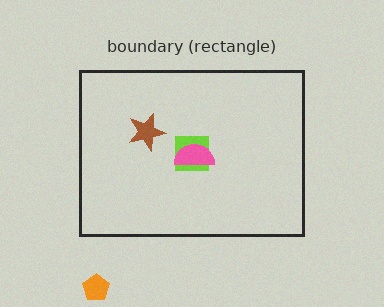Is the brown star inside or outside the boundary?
Inside.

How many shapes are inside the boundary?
3 inside, 1 outside.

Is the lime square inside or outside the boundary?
Inside.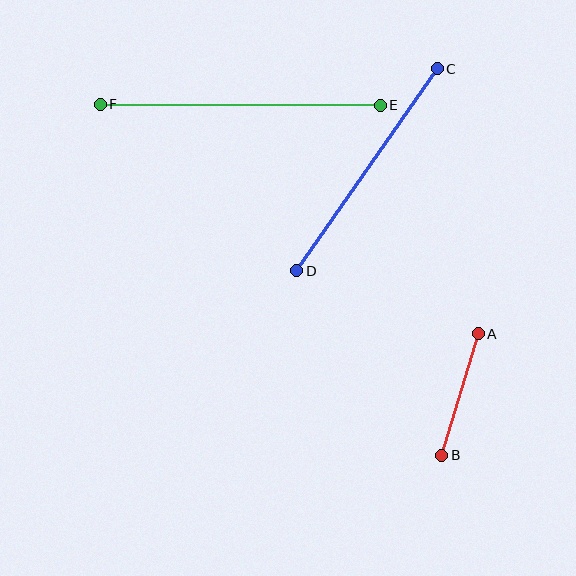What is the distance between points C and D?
The distance is approximately 246 pixels.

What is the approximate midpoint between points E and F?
The midpoint is at approximately (240, 105) pixels.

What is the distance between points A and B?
The distance is approximately 127 pixels.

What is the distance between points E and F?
The distance is approximately 280 pixels.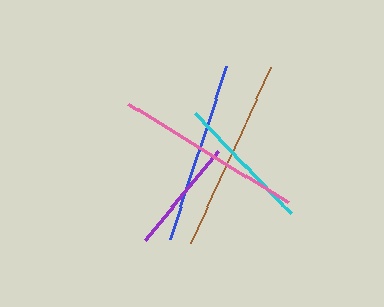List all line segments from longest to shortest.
From longest to shortest: brown, pink, blue, cyan, purple.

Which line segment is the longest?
The brown line is the longest at approximately 193 pixels.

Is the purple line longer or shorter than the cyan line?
The cyan line is longer than the purple line.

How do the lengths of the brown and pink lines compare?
The brown and pink lines are approximately the same length.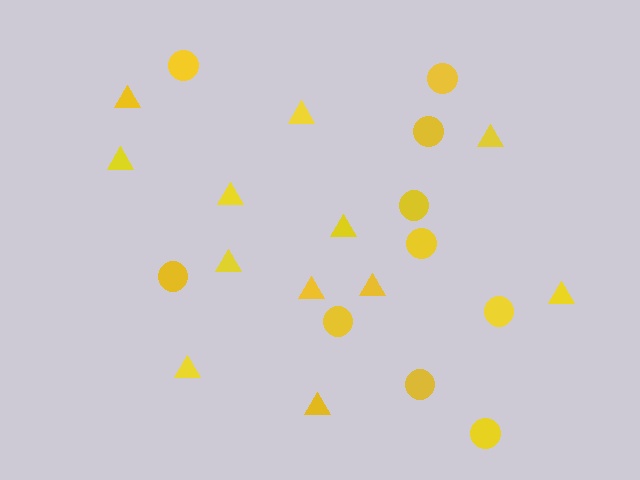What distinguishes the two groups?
There are 2 groups: one group of triangles (12) and one group of circles (10).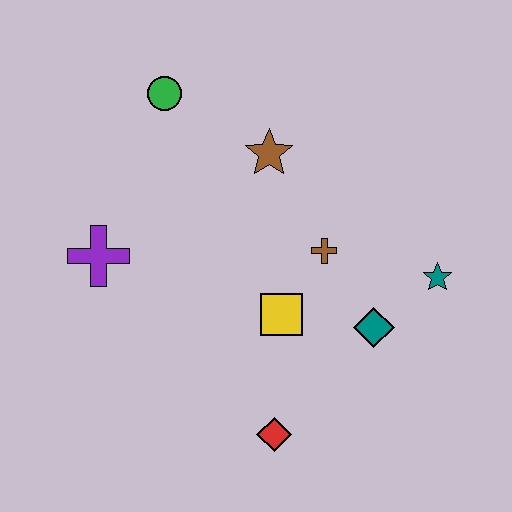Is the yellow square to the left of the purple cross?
No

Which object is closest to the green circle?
The brown star is closest to the green circle.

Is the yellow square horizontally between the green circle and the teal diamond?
Yes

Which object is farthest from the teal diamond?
The green circle is farthest from the teal diamond.